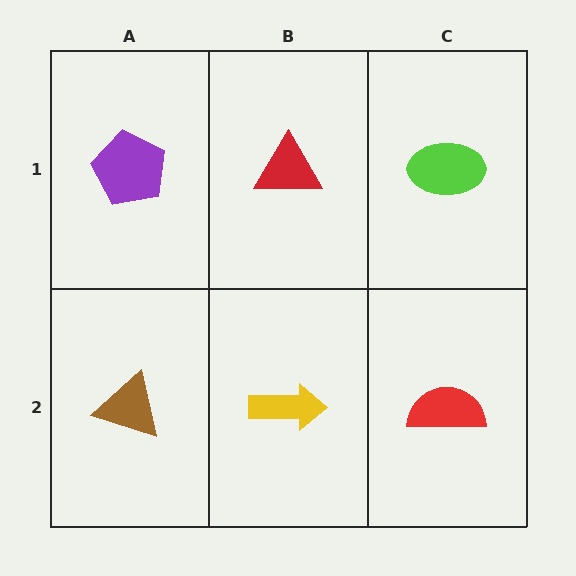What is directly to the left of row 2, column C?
A yellow arrow.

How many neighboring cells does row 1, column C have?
2.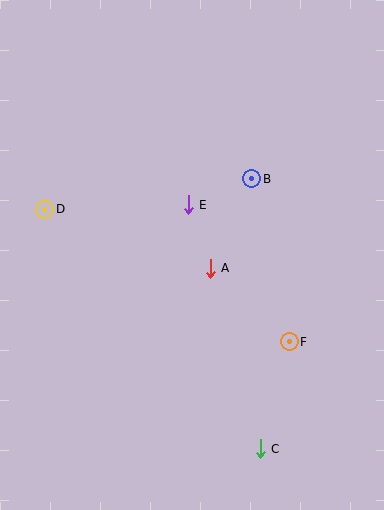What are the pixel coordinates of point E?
Point E is at (188, 205).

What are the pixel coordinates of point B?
Point B is at (252, 179).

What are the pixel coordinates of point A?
Point A is at (210, 268).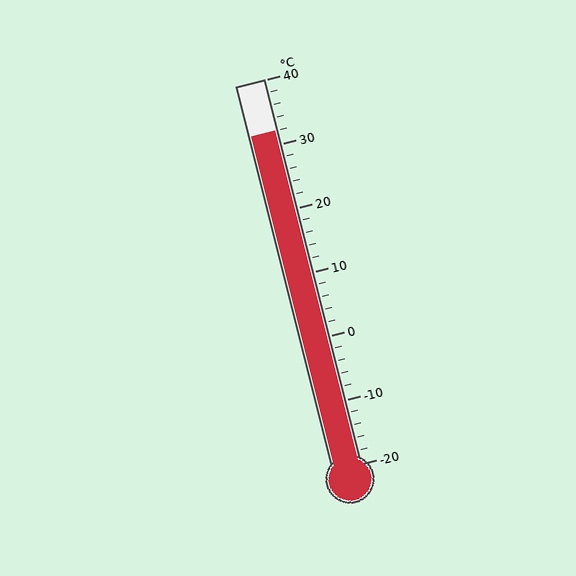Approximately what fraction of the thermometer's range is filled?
The thermometer is filled to approximately 85% of its range.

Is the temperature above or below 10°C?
The temperature is above 10°C.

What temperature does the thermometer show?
The thermometer shows approximately 32°C.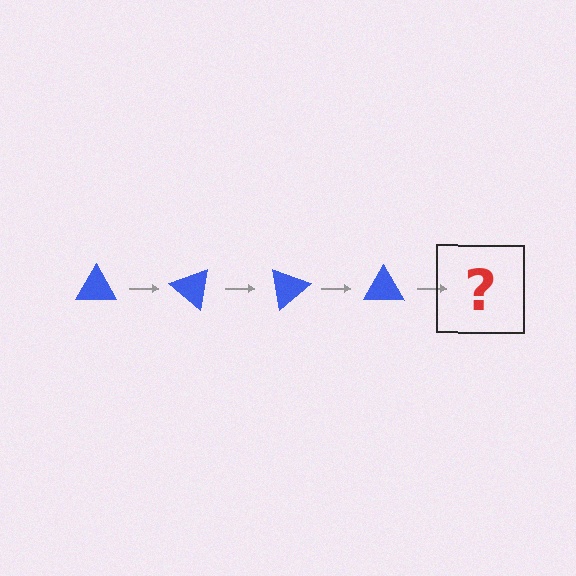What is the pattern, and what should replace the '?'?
The pattern is that the triangle rotates 40 degrees each step. The '?' should be a blue triangle rotated 160 degrees.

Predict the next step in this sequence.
The next step is a blue triangle rotated 160 degrees.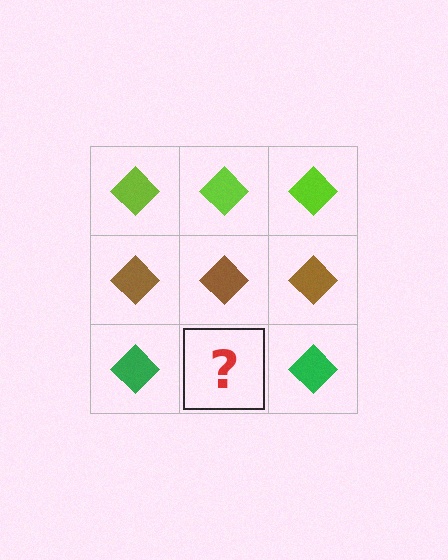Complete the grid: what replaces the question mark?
The question mark should be replaced with a green diamond.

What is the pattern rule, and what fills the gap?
The rule is that each row has a consistent color. The gap should be filled with a green diamond.